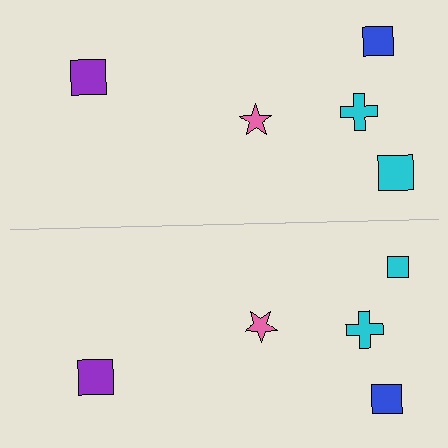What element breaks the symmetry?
The cyan square on the bottom side has a different size than its mirror counterpart.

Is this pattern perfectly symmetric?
No, the pattern is not perfectly symmetric. The cyan square on the bottom side has a different size than its mirror counterpart.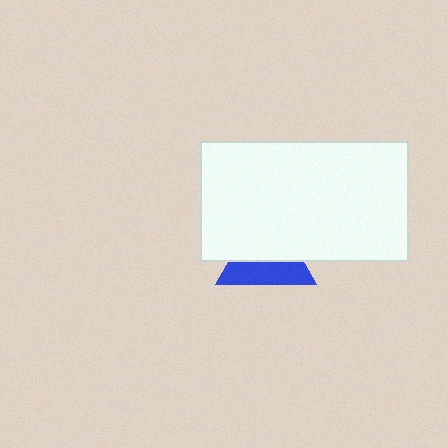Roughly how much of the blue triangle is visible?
About half of it is visible (roughly 46%).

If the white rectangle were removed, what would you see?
You would see the complete blue triangle.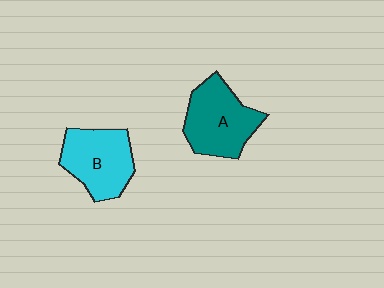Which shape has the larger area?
Shape A (teal).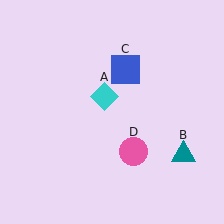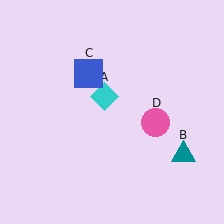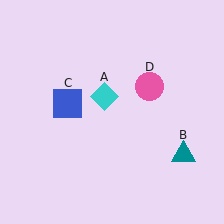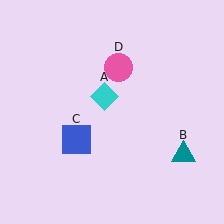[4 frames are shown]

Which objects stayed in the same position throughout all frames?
Cyan diamond (object A) and teal triangle (object B) remained stationary.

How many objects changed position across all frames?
2 objects changed position: blue square (object C), pink circle (object D).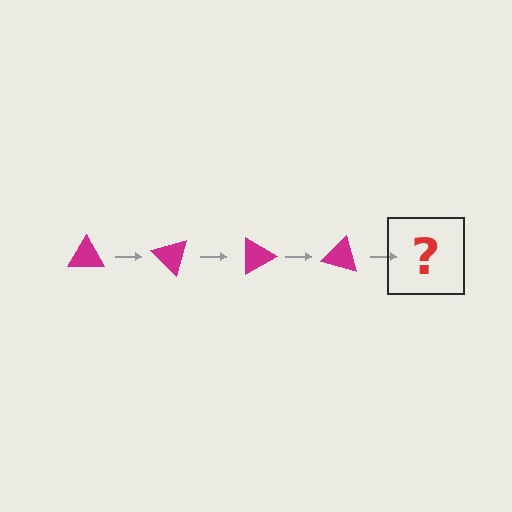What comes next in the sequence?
The next element should be a magenta triangle rotated 180 degrees.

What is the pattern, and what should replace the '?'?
The pattern is that the triangle rotates 45 degrees each step. The '?' should be a magenta triangle rotated 180 degrees.